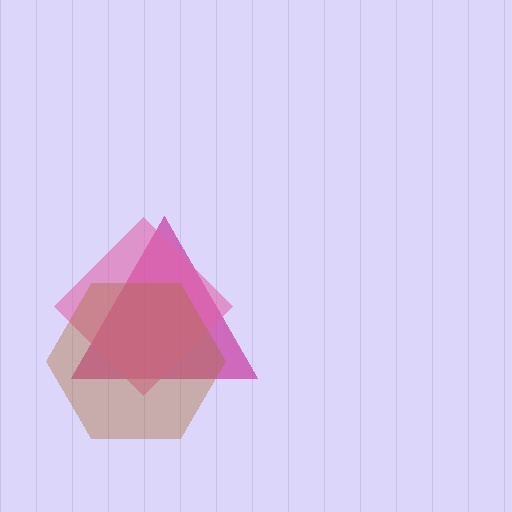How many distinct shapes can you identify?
There are 3 distinct shapes: a magenta triangle, a pink diamond, a brown hexagon.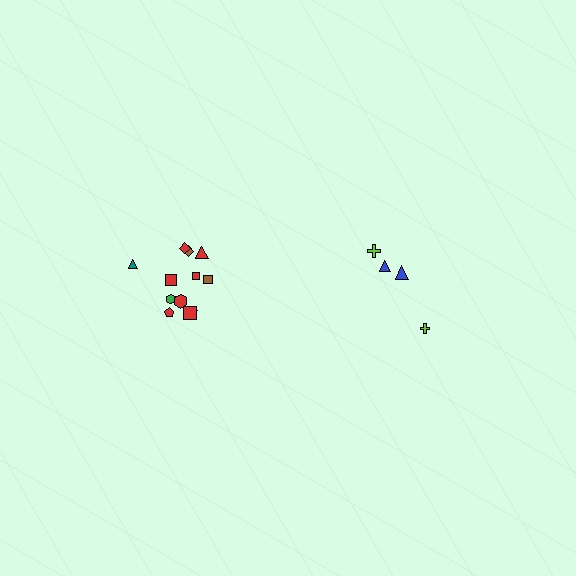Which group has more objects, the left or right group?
The left group.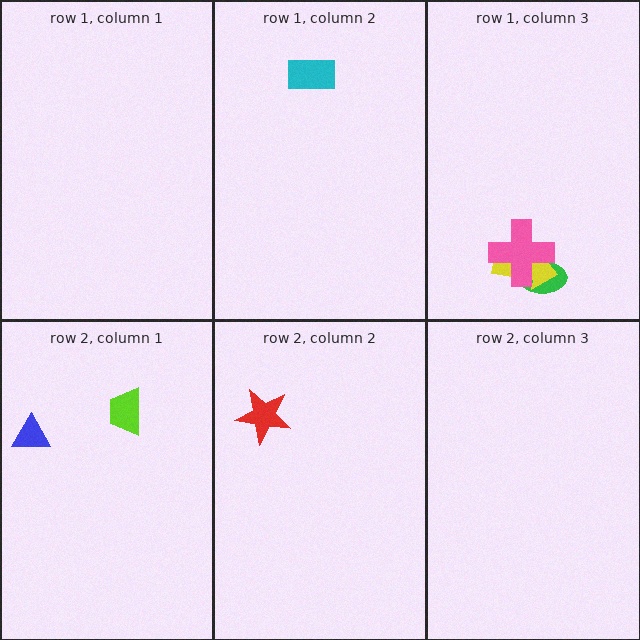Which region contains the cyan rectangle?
The row 1, column 2 region.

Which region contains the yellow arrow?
The row 1, column 3 region.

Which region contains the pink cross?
The row 1, column 3 region.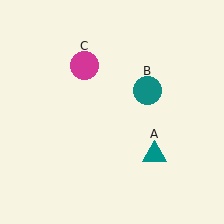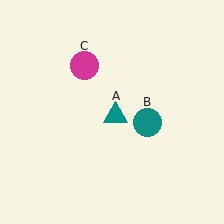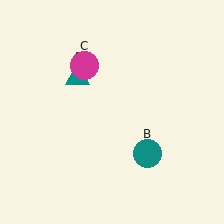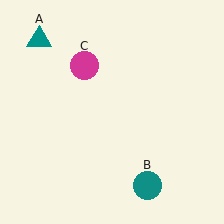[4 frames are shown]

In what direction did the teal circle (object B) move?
The teal circle (object B) moved down.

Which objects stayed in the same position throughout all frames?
Magenta circle (object C) remained stationary.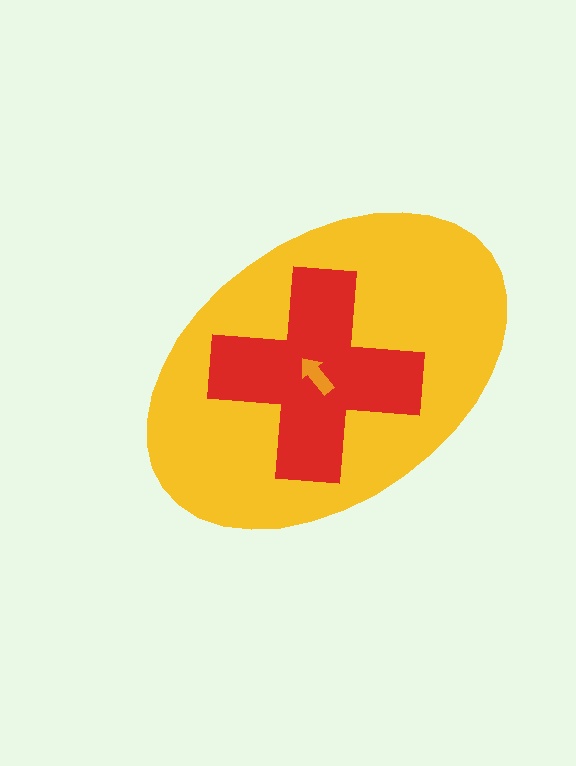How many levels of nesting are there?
3.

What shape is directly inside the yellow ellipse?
The red cross.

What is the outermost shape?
The yellow ellipse.